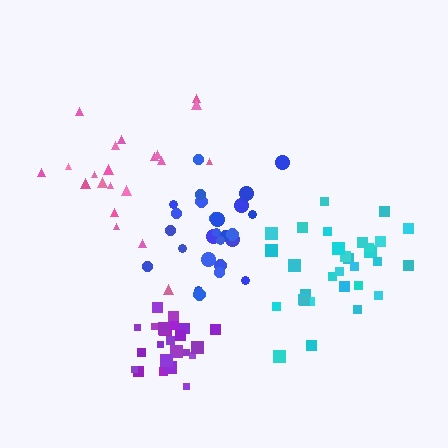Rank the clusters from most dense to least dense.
purple, blue, cyan, pink.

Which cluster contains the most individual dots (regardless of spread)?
Cyan (31).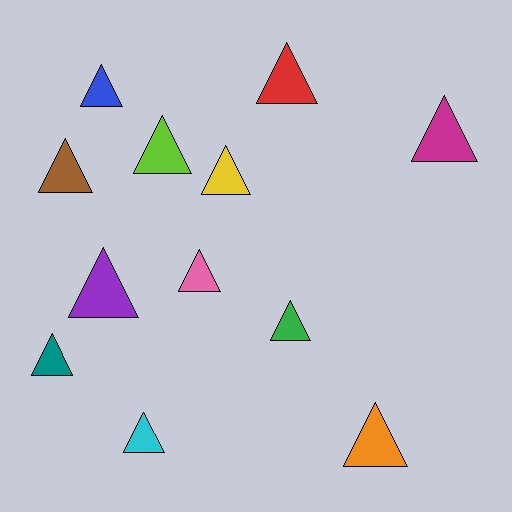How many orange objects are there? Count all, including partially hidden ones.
There is 1 orange object.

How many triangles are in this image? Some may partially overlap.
There are 12 triangles.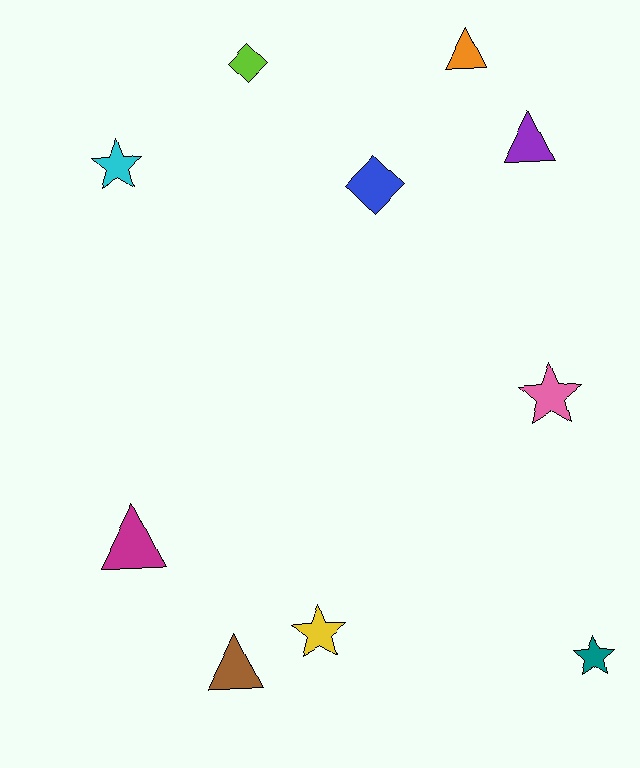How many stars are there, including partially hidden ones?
There are 4 stars.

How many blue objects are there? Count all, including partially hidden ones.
There is 1 blue object.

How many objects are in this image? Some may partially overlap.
There are 10 objects.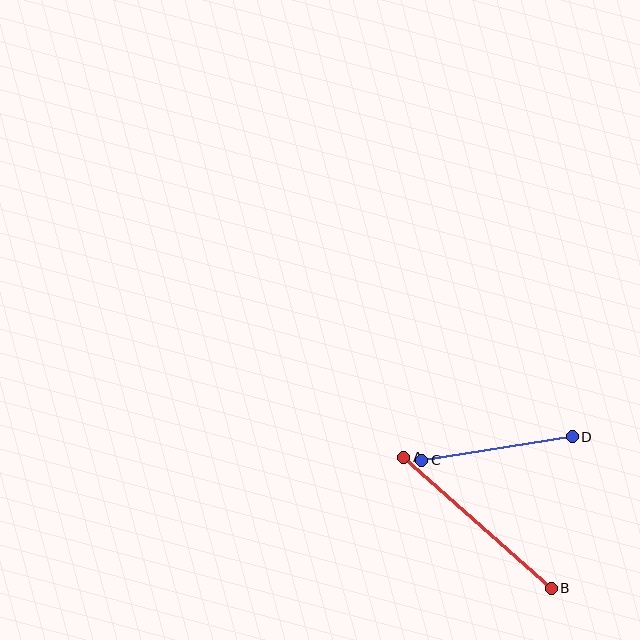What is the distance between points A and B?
The distance is approximately 197 pixels.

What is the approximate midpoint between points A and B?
The midpoint is at approximately (477, 523) pixels.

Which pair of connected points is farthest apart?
Points A and B are farthest apart.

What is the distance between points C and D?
The distance is approximately 152 pixels.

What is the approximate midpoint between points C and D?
The midpoint is at approximately (497, 448) pixels.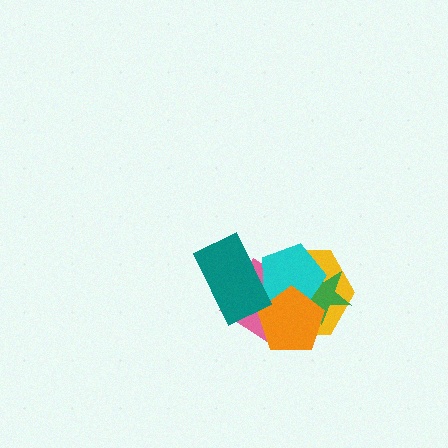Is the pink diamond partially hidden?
Yes, it is partially covered by another shape.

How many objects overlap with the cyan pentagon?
5 objects overlap with the cyan pentagon.